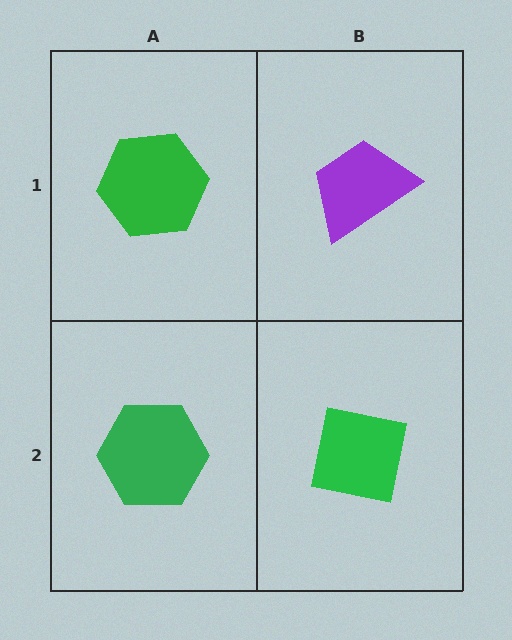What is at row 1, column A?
A green hexagon.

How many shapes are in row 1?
2 shapes.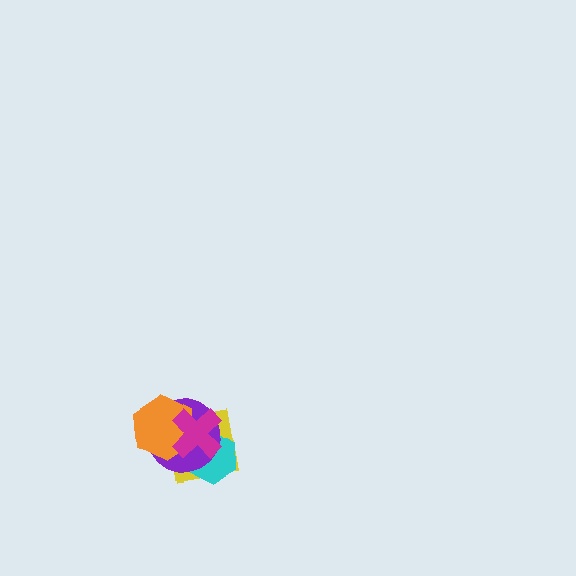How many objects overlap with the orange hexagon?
3 objects overlap with the orange hexagon.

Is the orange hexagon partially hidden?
Yes, it is partially covered by another shape.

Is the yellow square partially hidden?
Yes, it is partially covered by another shape.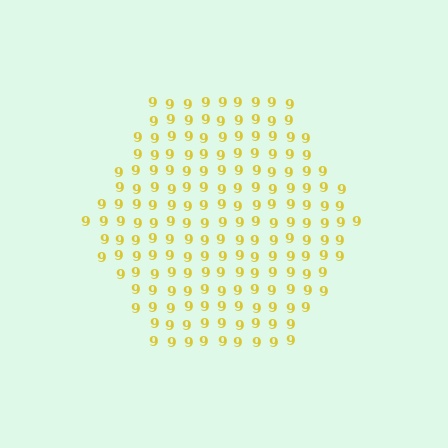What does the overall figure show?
The overall figure shows a hexagon.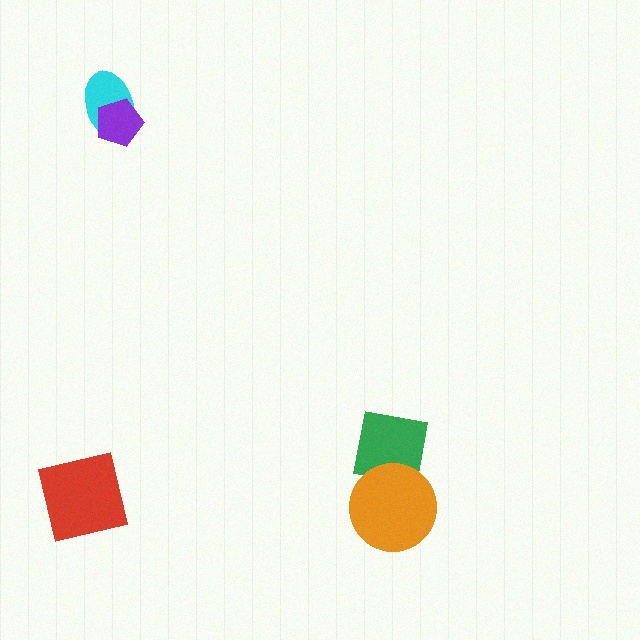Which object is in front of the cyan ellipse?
The purple pentagon is in front of the cyan ellipse.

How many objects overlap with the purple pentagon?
1 object overlaps with the purple pentagon.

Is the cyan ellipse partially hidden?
Yes, it is partially covered by another shape.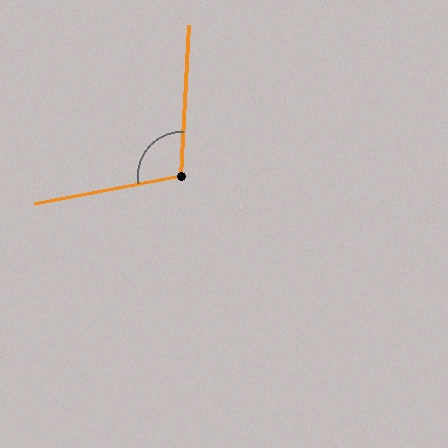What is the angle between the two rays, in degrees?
Approximately 104 degrees.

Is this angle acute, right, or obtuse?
It is obtuse.